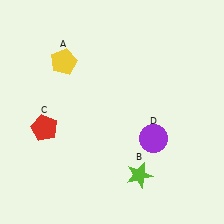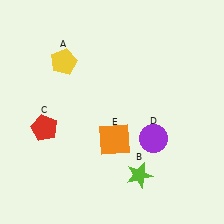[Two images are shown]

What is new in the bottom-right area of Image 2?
An orange square (E) was added in the bottom-right area of Image 2.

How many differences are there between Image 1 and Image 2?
There is 1 difference between the two images.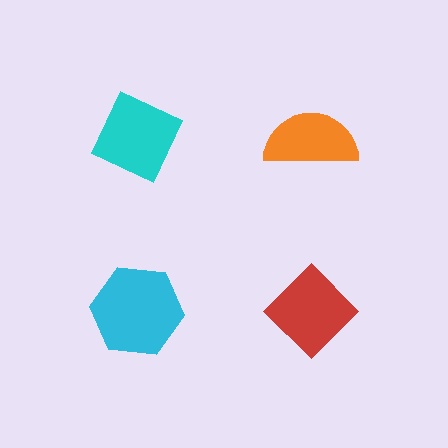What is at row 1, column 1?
A cyan diamond.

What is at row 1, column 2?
An orange semicircle.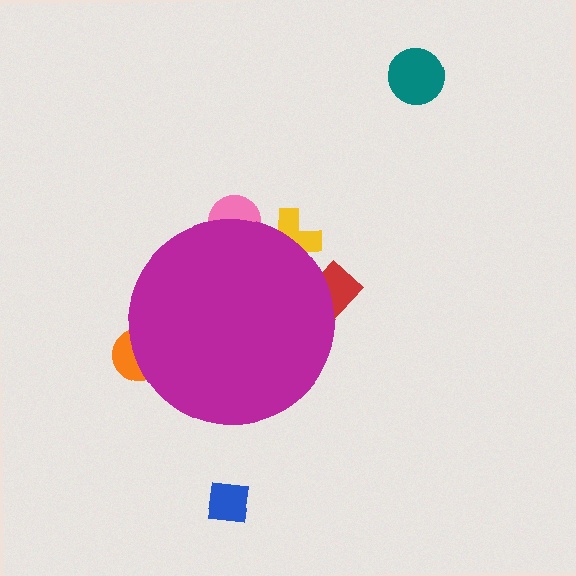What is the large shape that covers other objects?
A magenta circle.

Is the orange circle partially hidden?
Yes, the orange circle is partially hidden behind the magenta circle.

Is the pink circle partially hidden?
Yes, the pink circle is partially hidden behind the magenta circle.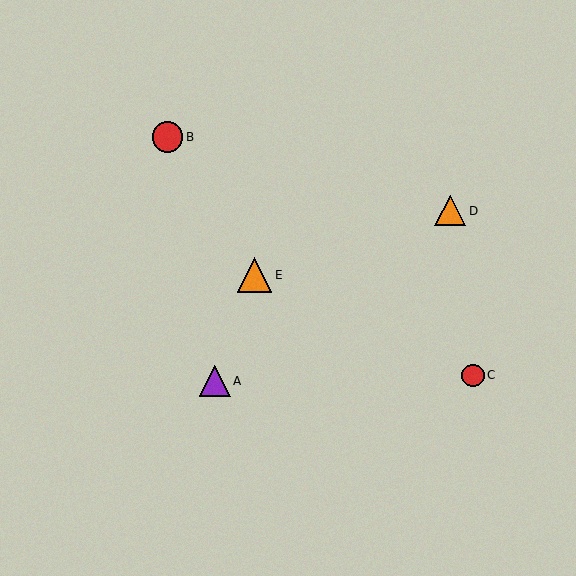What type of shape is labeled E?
Shape E is an orange triangle.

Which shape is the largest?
The orange triangle (labeled E) is the largest.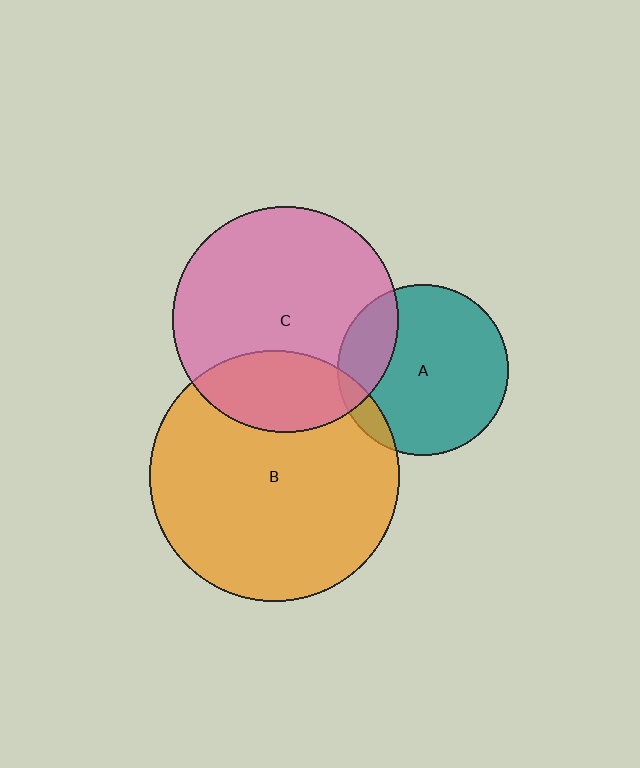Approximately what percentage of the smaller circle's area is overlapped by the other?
Approximately 10%.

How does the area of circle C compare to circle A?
Approximately 1.7 times.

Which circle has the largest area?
Circle B (orange).